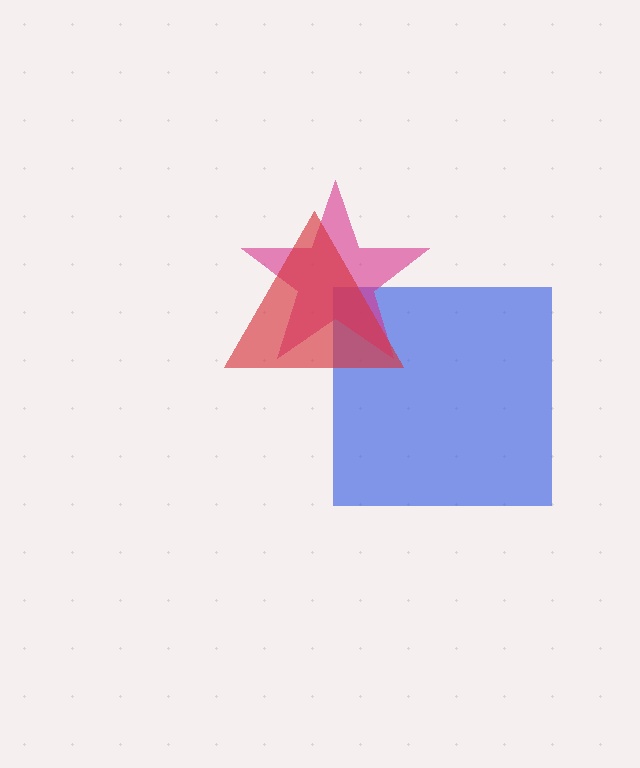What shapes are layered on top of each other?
The layered shapes are: a blue square, a magenta star, a red triangle.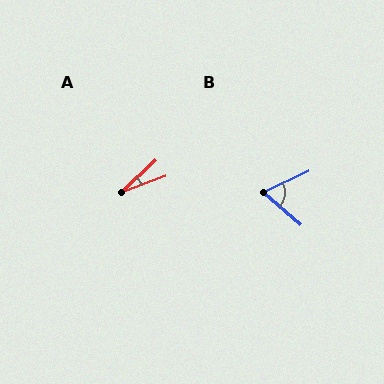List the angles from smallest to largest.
A (22°), B (67°).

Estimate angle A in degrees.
Approximately 22 degrees.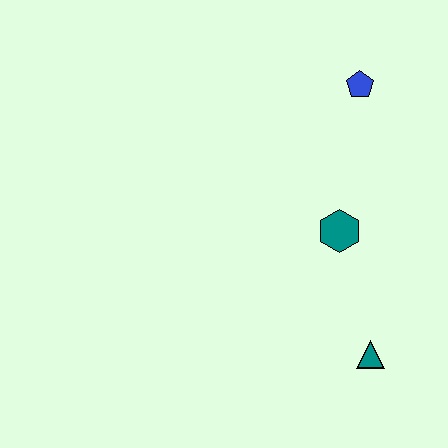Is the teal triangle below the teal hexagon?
Yes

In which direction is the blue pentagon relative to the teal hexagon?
The blue pentagon is above the teal hexagon.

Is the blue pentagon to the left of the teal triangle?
Yes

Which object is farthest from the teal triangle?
The blue pentagon is farthest from the teal triangle.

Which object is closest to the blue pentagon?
The teal hexagon is closest to the blue pentagon.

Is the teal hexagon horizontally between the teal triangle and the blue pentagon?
No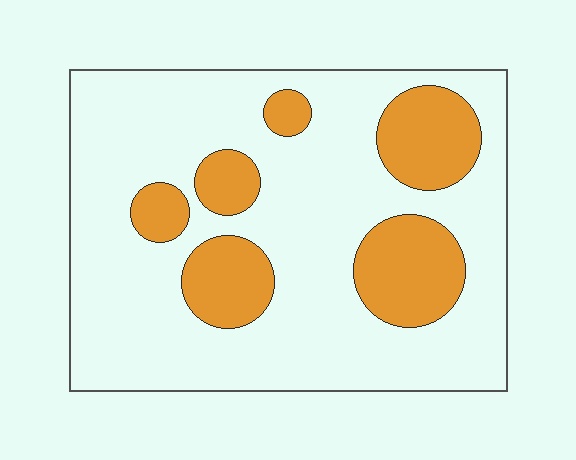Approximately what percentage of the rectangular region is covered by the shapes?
Approximately 25%.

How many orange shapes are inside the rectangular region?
6.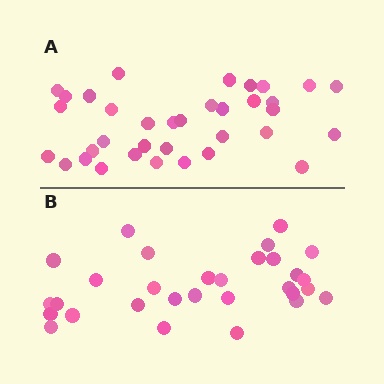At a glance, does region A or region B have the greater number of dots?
Region A (the top region) has more dots.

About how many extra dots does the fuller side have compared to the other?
Region A has about 5 more dots than region B.